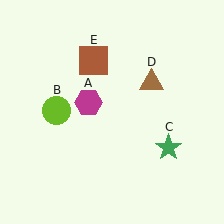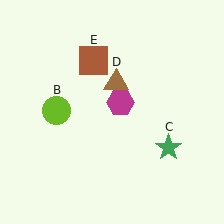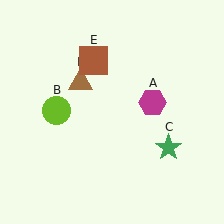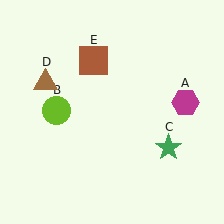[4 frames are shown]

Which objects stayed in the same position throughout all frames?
Lime circle (object B) and green star (object C) and brown square (object E) remained stationary.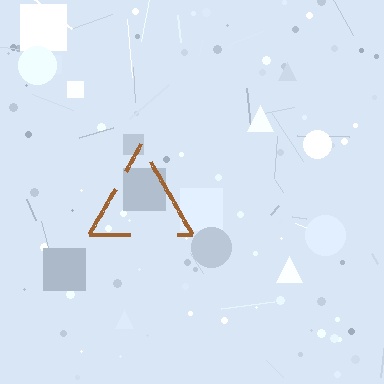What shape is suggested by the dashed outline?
The dashed outline suggests a triangle.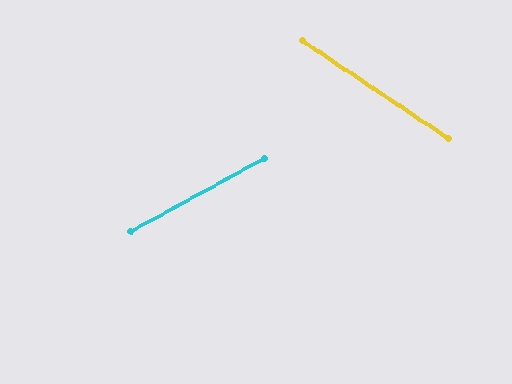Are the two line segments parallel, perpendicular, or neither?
Neither parallel nor perpendicular — they differ by about 63°.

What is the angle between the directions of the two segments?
Approximately 63 degrees.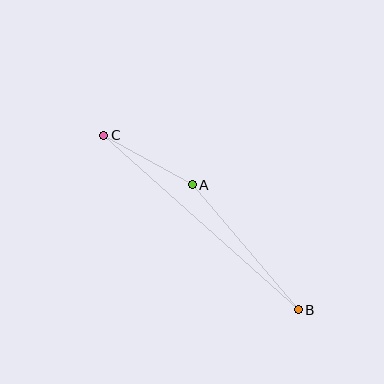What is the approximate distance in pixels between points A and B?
The distance between A and B is approximately 164 pixels.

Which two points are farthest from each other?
Points B and C are farthest from each other.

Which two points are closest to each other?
Points A and C are closest to each other.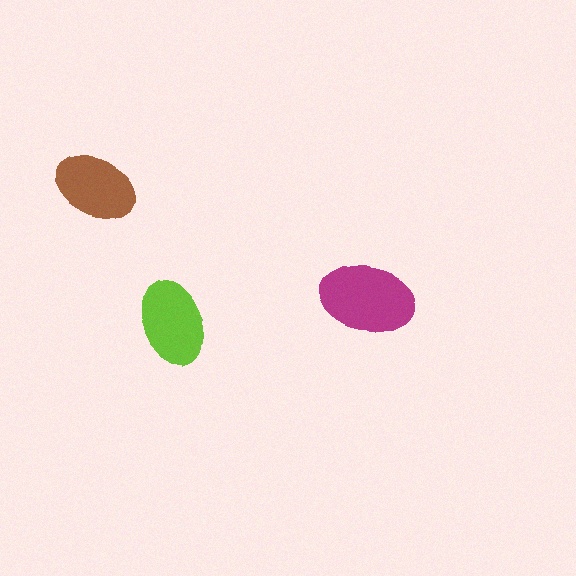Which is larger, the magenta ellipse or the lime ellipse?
The magenta one.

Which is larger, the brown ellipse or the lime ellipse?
The lime one.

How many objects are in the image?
There are 3 objects in the image.